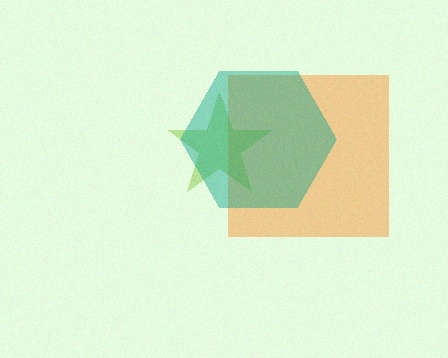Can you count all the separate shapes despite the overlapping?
Yes, there are 3 separate shapes.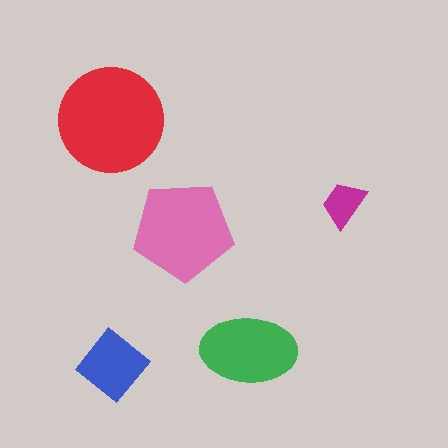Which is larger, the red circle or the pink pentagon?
The red circle.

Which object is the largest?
The red circle.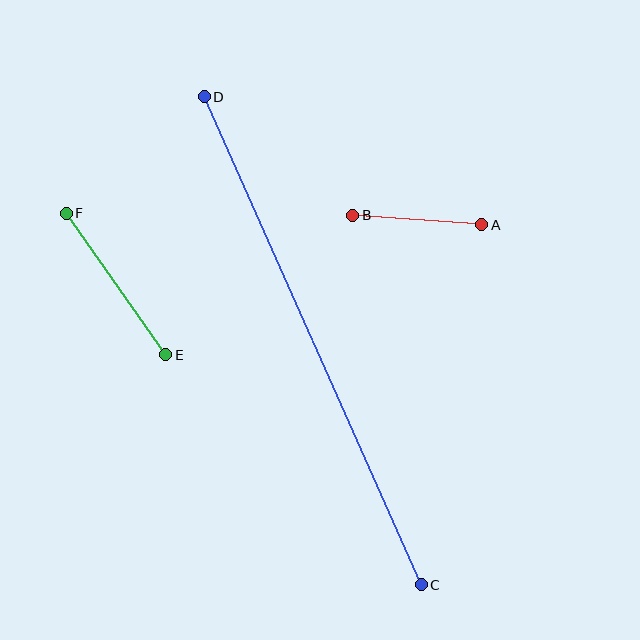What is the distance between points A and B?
The distance is approximately 129 pixels.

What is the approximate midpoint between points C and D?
The midpoint is at approximately (313, 341) pixels.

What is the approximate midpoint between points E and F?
The midpoint is at approximately (116, 284) pixels.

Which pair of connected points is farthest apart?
Points C and D are farthest apart.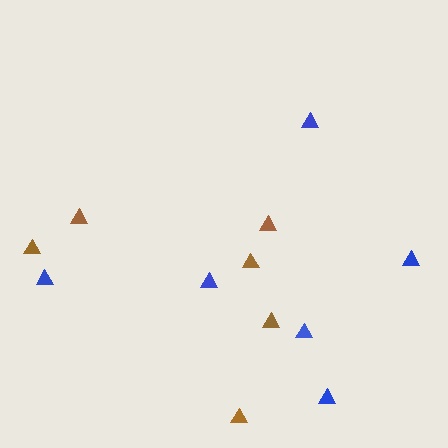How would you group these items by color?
There are 2 groups: one group of blue triangles (6) and one group of brown triangles (6).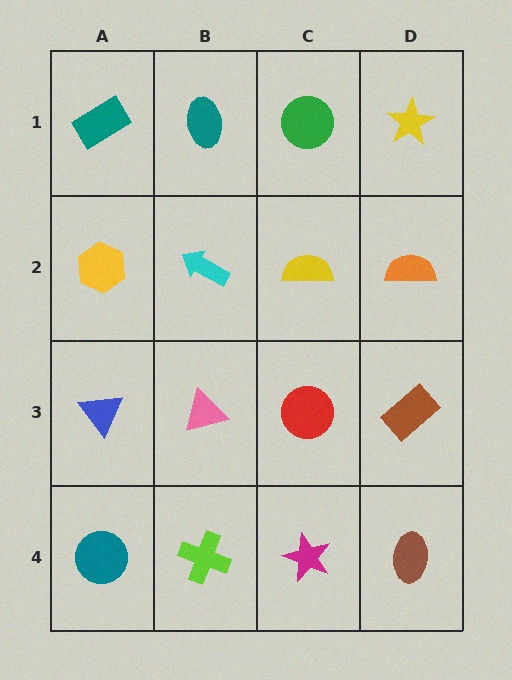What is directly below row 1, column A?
A yellow hexagon.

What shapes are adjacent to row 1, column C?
A yellow semicircle (row 2, column C), a teal ellipse (row 1, column B), a yellow star (row 1, column D).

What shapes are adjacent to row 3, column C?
A yellow semicircle (row 2, column C), a magenta star (row 4, column C), a pink triangle (row 3, column B), a brown rectangle (row 3, column D).